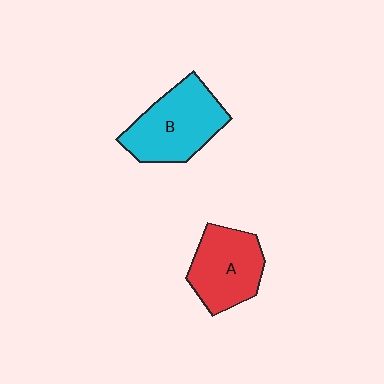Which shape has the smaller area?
Shape A (red).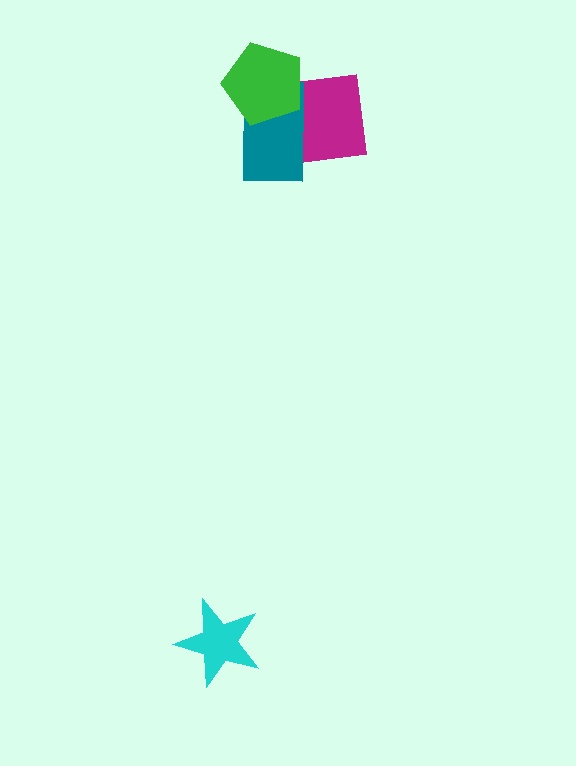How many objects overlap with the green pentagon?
2 objects overlap with the green pentagon.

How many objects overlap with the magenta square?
2 objects overlap with the magenta square.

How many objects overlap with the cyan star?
0 objects overlap with the cyan star.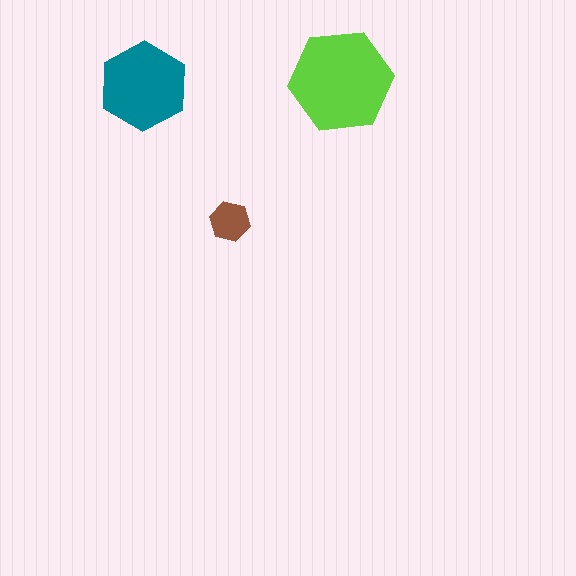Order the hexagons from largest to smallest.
the lime one, the teal one, the brown one.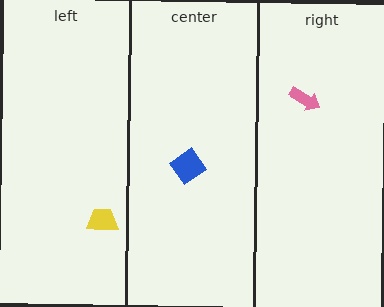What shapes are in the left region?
The yellow trapezoid.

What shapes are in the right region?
The pink arrow.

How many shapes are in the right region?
1.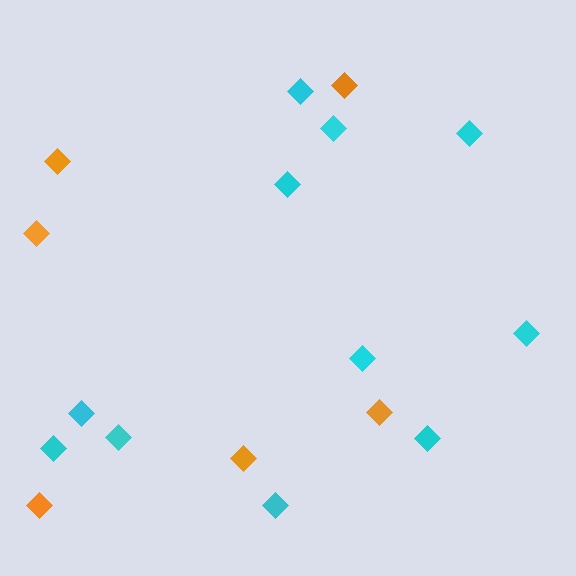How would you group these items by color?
There are 2 groups: one group of orange diamonds (6) and one group of cyan diamonds (11).